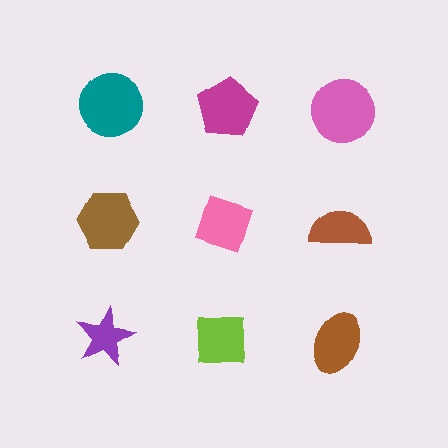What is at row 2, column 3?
A brown semicircle.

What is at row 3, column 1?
A purple star.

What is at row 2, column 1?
A brown hexagon.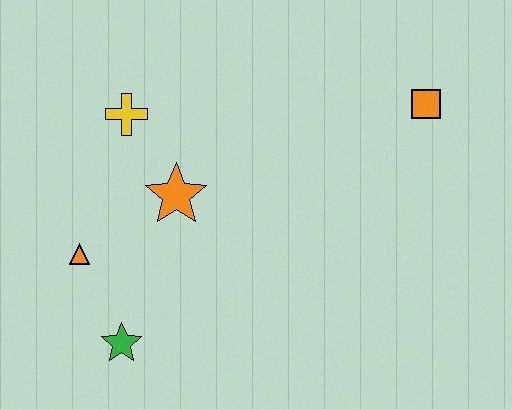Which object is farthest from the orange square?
The green star is farthest from the orange square.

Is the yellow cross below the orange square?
Yes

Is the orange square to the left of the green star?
No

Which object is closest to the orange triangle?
The green star is closest to the orange triangle.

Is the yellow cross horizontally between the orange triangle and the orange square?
Yes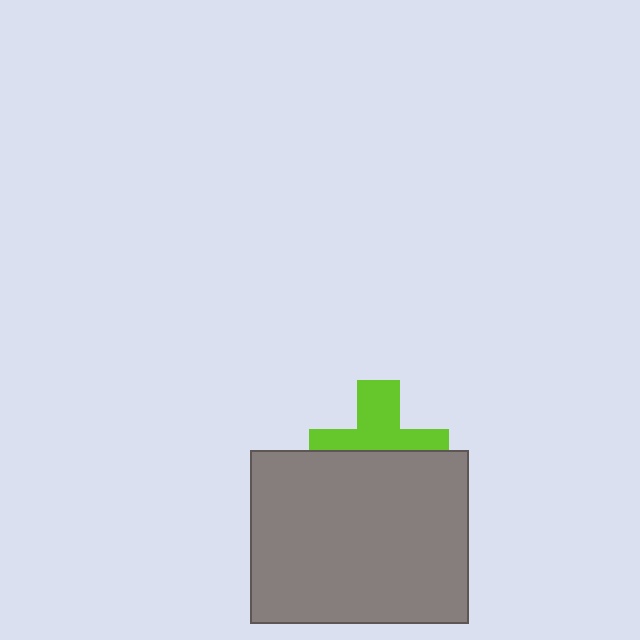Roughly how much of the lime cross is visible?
About half of it is visible (roughly 49%).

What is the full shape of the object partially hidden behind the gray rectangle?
The partially hidden object is a lime cross.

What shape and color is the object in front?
The object in front is a gray rectangle.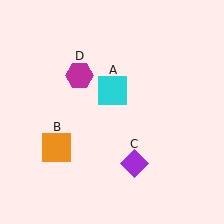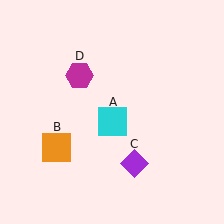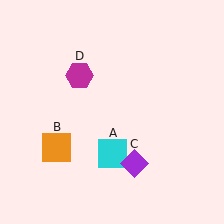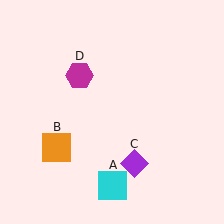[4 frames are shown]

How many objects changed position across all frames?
1 object changed position: cyan square (object A).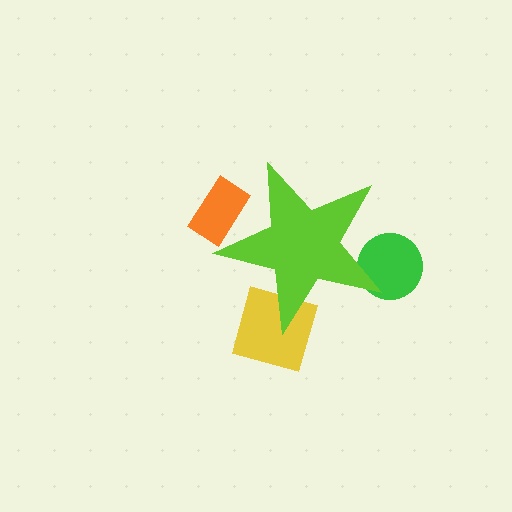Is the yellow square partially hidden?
Yes, the yellow square is partially hidden behind the lime star.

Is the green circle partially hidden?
Yes, the green circle is partially hidden behind the lime star.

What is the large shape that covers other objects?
A lime star.